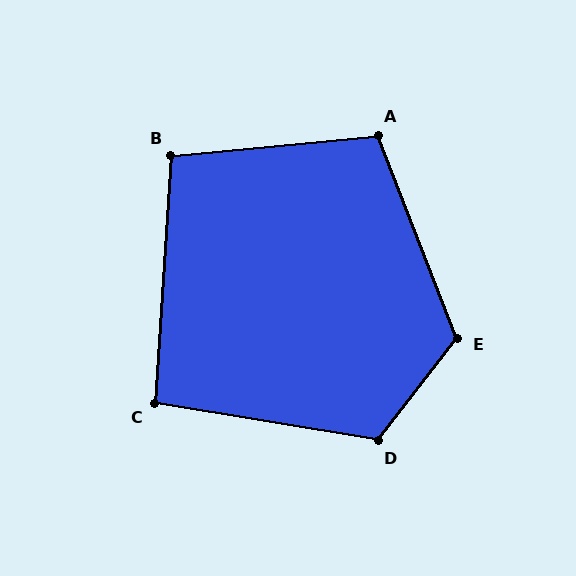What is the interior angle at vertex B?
Approximately 99 degrees (obtuse).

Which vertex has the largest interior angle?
E, at approximately 121 degrees.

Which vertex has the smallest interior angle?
C, at approximately 95 degrees.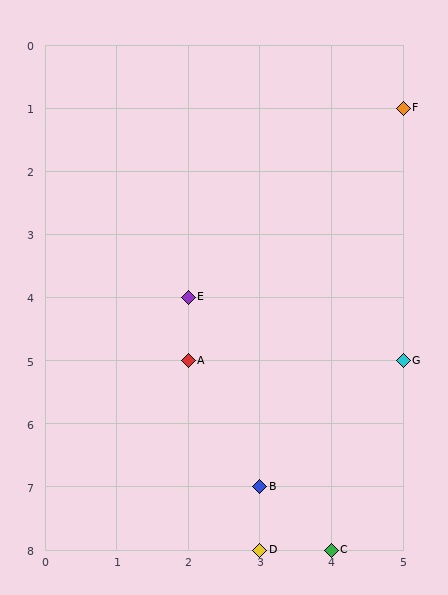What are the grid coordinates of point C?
Point C is at grid coordinates (4, 8).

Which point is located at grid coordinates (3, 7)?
Point B is at (3, 7).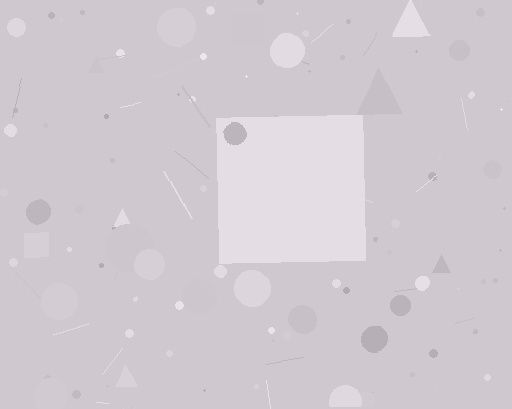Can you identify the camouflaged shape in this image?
The camouflaged shape is a square.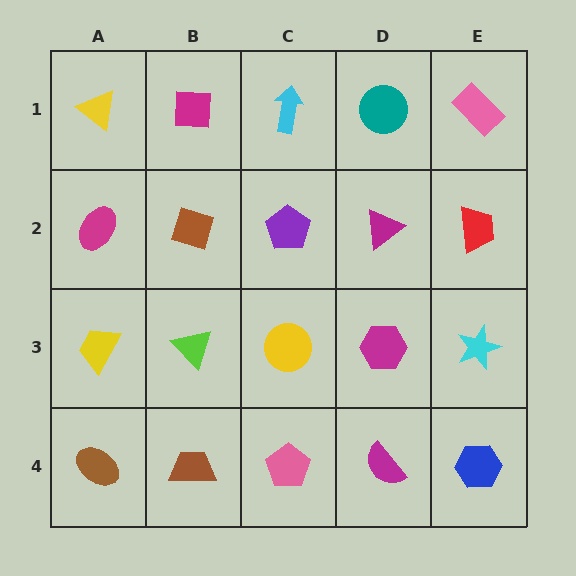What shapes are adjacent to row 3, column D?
A magenta triangle (row 2, column D), a magenta semicircle (row 4, column D), a yellow circle (row 3, column C), a cyan star (row 3, column E).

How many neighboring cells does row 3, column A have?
3.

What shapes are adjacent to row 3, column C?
A purple pentagon (row 2, column C), a pink pentagon (row 4, column C), a lime triangle (row 3, column B), a magenta hexagon (row 3, column D).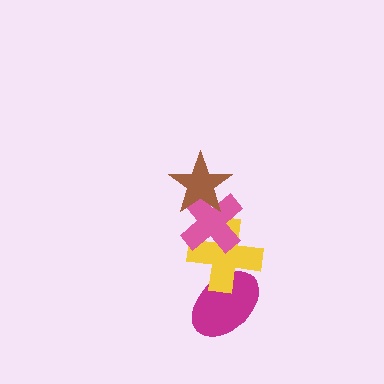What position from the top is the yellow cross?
The yellow cross is 3rd from the top.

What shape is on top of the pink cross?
The brown star is on top of the pink cross.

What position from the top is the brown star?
The brown star is 1st from the top.